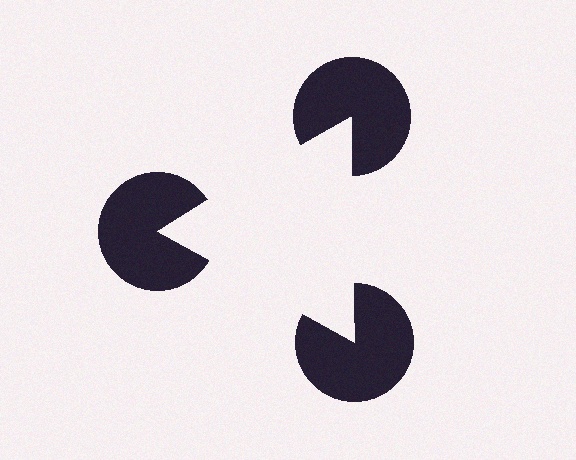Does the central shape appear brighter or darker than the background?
It typically appears slightly brighter than the background, even though no actual brightness change is drawn.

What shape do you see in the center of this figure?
An illusory triangle — its edges are inferred from the aligned wedge cuts in the pac-man discs, not physically drawn.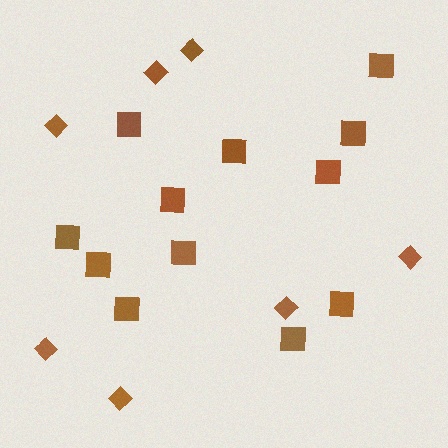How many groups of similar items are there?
There are 2 groups: one group of diamonds (7) and one group of squares (12).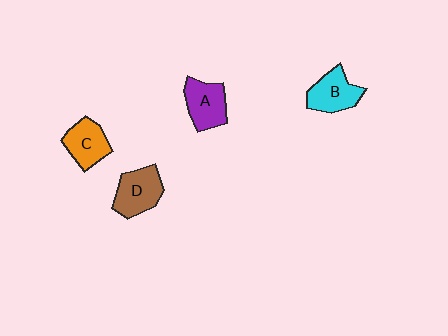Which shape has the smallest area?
Shape C (orange).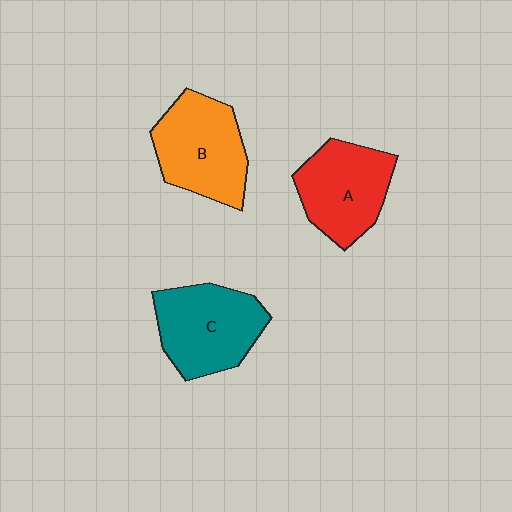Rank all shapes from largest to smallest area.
From largest to smallest: C (teal), B (orange), A (red).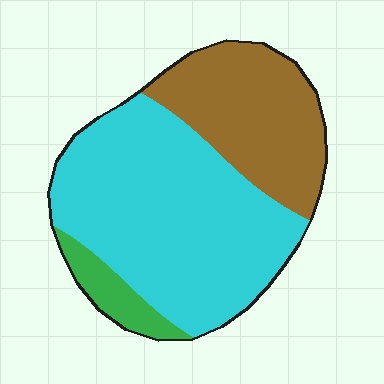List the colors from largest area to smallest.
From largest to smallest: cyan, brown, green.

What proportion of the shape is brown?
Brown covers 31% of the shape.